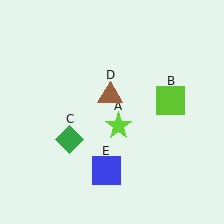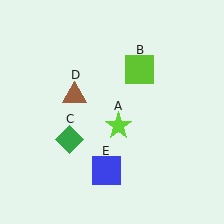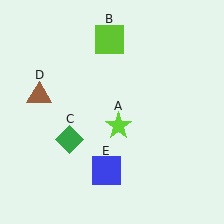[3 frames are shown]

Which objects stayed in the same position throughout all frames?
Lime star (object A) and green diamond (object C) and blue square (object E) remained stationary.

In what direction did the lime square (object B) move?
The lime square (object B) moved up and to the left.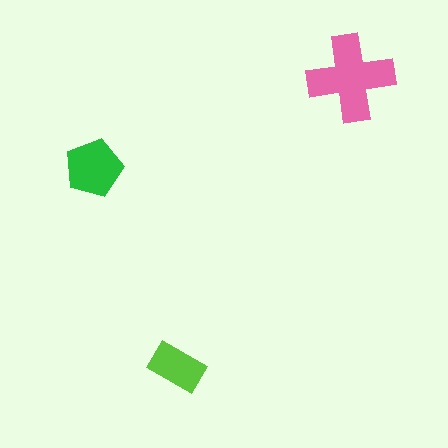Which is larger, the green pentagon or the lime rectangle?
The green pentagon.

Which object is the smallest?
The lime rectangle.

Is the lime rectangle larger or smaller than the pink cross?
Smaller.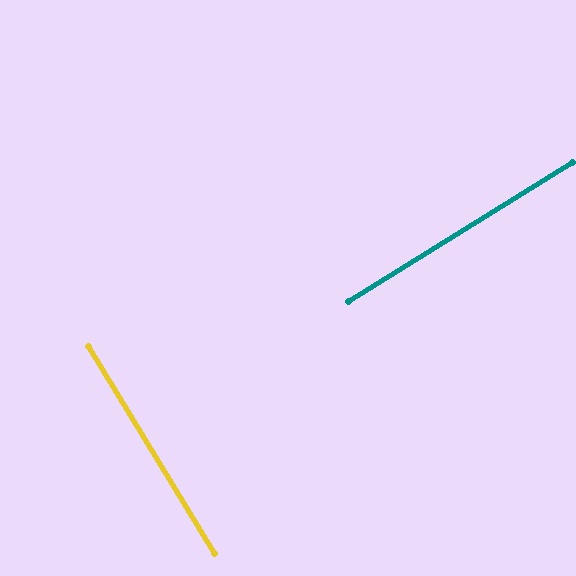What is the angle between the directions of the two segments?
Approximately 89 degrees.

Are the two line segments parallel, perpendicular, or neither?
Perpendicular — they meet at approximately 89°.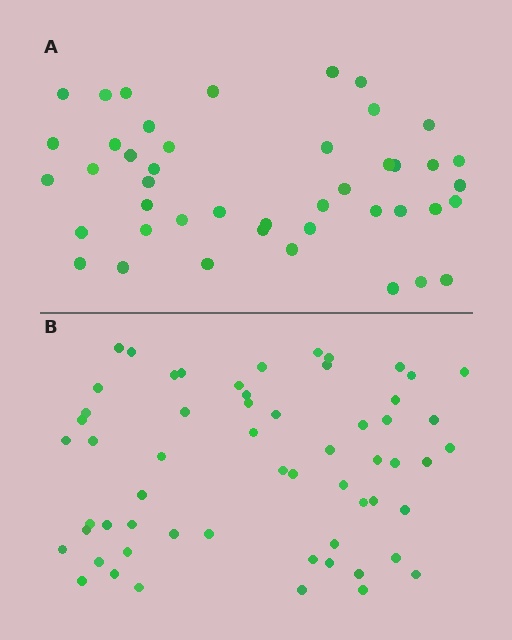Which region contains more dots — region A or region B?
Region B (the bottom region) has more dots.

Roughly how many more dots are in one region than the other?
Region B has approximately 15 more dots than region A.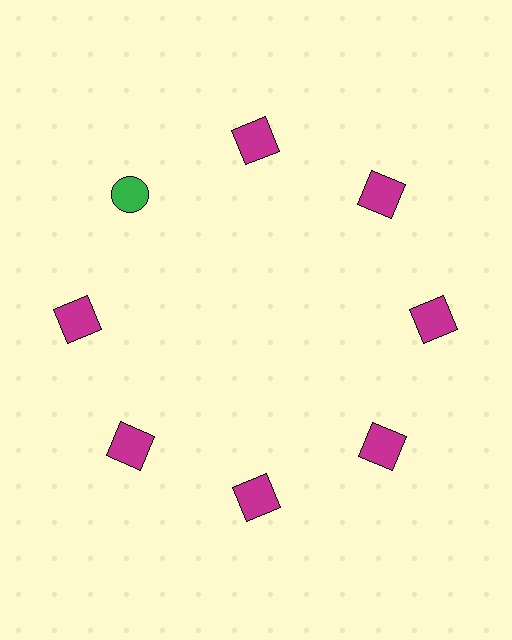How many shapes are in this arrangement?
There are 8 shapes arranged in a ring pattern.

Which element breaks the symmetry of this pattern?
The green circle at roughly the 10 o'clock position breaks the symmetry. All other shapes are magenta squares.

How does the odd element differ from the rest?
It differs in both color (green instead of magenta) and shape (circle instead of square).